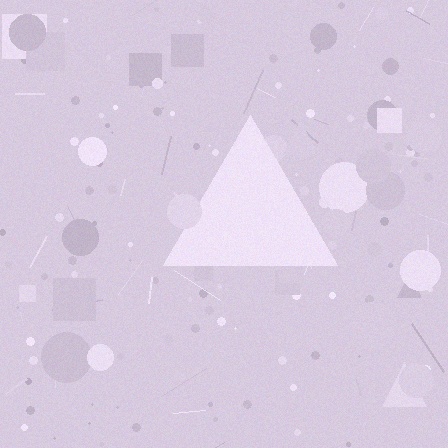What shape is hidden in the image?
A triangle is hidden in the image.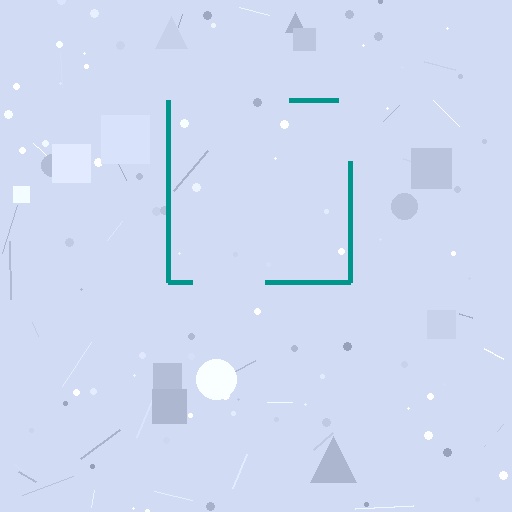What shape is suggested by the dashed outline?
The dashed outline suggests a square.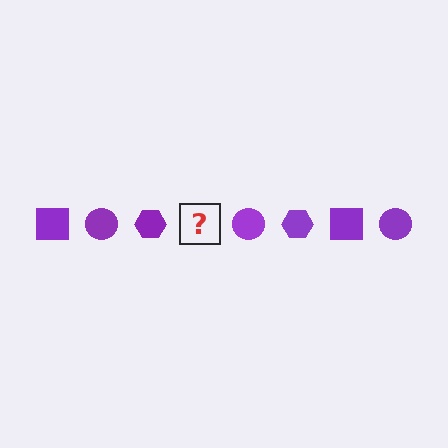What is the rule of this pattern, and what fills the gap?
The rule is that the pattern cycles through square, circle, hexagon shapes in purple. The gap should be filled with a purple square.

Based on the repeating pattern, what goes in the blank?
The blank should be a purple square.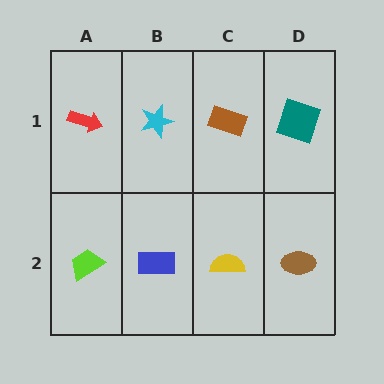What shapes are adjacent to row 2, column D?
A teal square (row 1, column D), a yellow semicircle (row 2, column C).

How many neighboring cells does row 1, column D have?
2.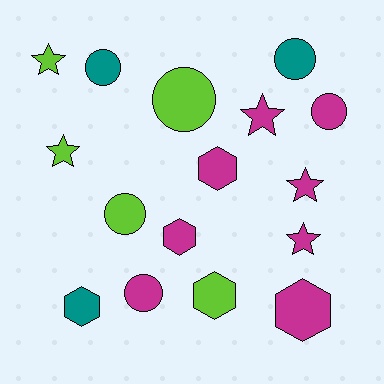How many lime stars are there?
There are 2 lime stars.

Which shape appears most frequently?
Circle, with 6 objects.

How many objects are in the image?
There are 16 objects.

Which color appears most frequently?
Magenta, with 8 objects.